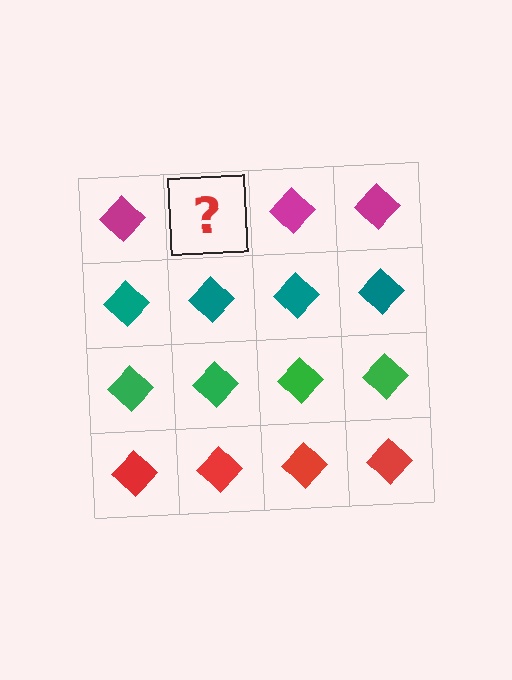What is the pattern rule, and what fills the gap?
The rule is that each row has a consistent color. The gap should be filled with a magenta diamond.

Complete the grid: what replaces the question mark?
The question mark should be replaced with a magenta diamond.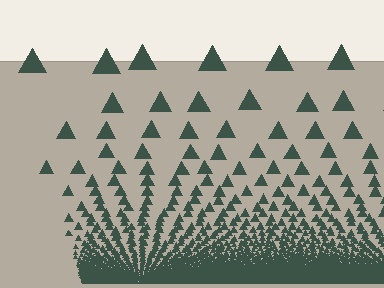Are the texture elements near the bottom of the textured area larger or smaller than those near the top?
Smaller. The gradient is inverted — elements near the bottom are smaller and denser.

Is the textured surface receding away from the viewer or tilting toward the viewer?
The surface appears to tilt toward the viewer. Texture elements get larger and sparser toward the top.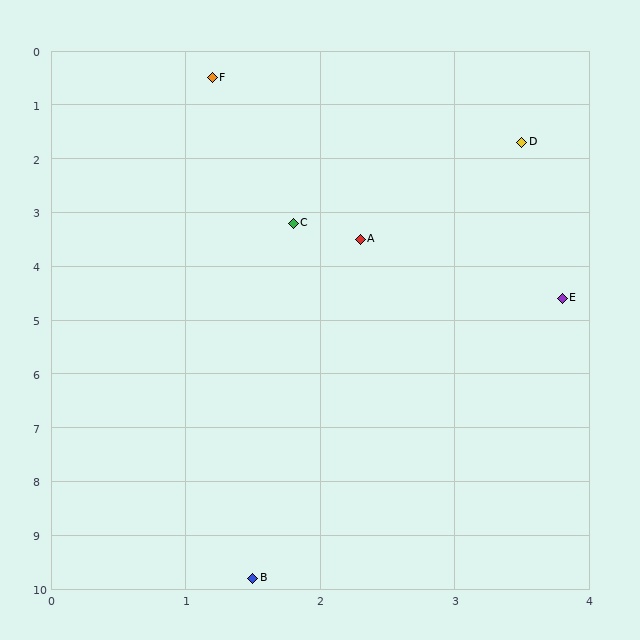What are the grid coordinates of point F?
Point F is at approximately (1.2, 0.5).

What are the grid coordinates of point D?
Point D is at approximately (3.5, 1.7).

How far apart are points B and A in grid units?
Points B and A are about 6.4 grid units apart.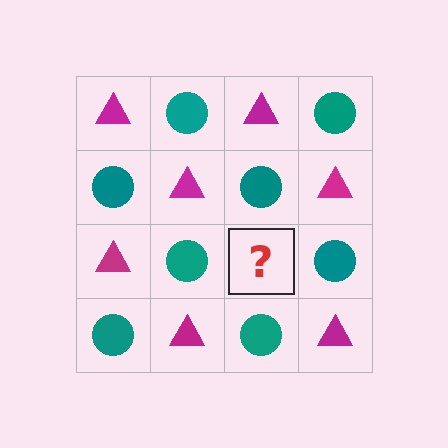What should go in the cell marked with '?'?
The missing cell should contain a magenta triangle.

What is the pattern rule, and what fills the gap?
The rule is that it alternates magenta triangle and teal circle in a checkerboard pattern. The gap should be filled with a magenta triangle.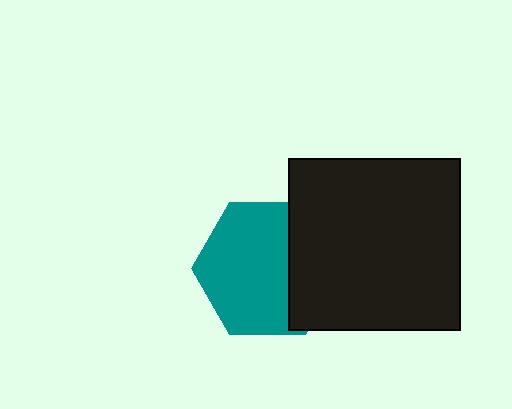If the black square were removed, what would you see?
You would see the complete teal hexagon.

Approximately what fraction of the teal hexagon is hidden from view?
Roughly 32% of the teal hexagon is hidden behind the black square.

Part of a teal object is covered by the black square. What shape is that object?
It is a hexagon.